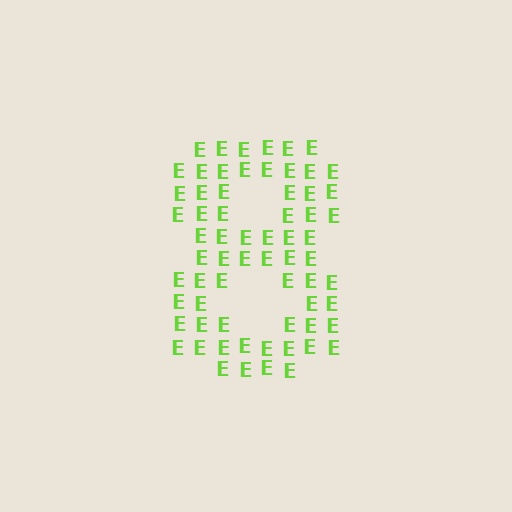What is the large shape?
The large shape is the digit 8.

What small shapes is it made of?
It is made of small letter E's.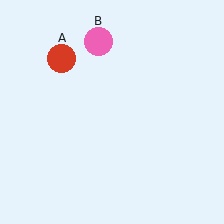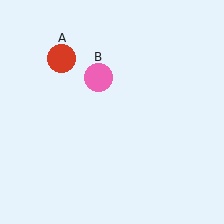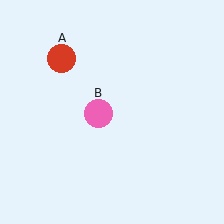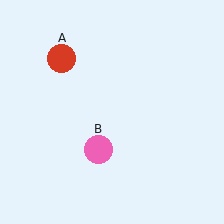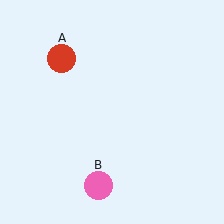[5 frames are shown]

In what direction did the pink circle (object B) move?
The pink circle (object B) moved down.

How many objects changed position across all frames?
1 object changed position: pink circle (object B).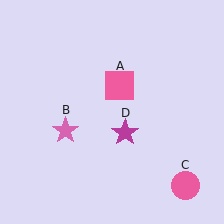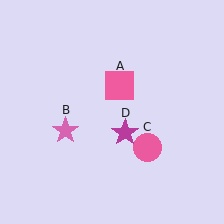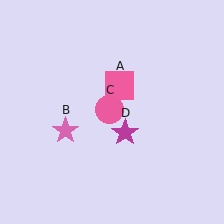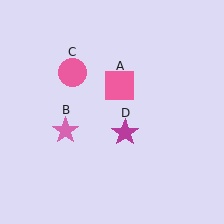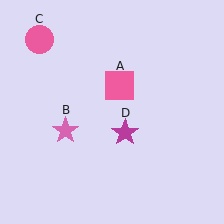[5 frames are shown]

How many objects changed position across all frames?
1 object changed position: pink circle (object C).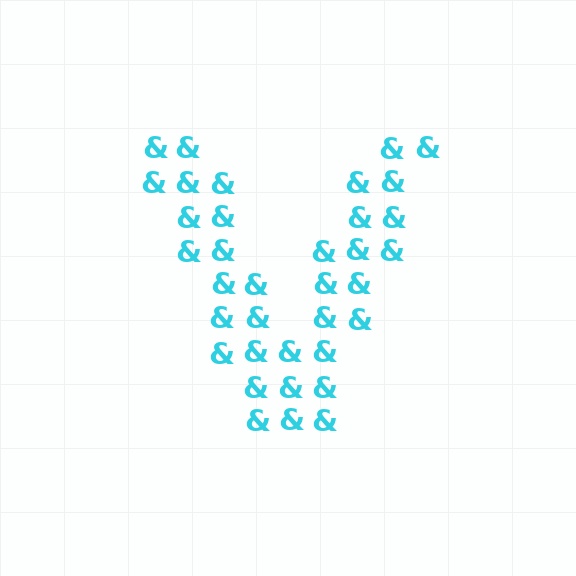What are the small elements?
The small elements are ampersands.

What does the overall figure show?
The overall figure shows the letter V.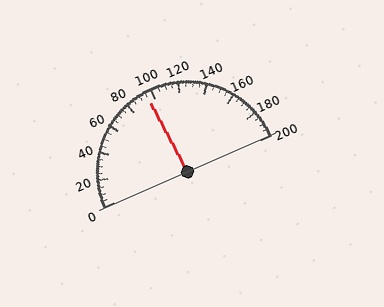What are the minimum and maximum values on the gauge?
The gauge ranges from 0 to 200.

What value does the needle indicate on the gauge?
The needle indicates approximately 95.